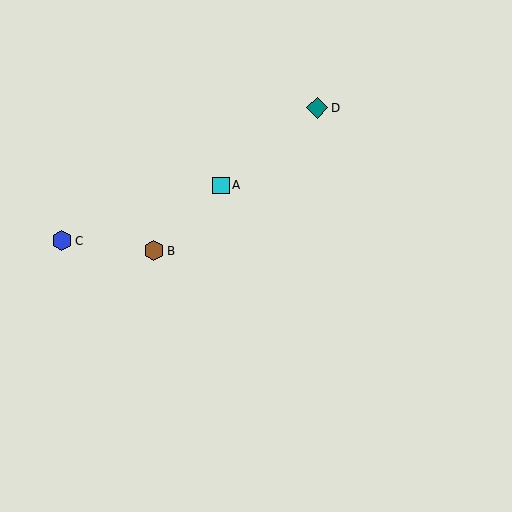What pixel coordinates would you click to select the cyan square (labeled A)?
Click at (221, 185) to select the cyan square A.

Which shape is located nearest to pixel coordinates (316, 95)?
The teal diamond (labeled D) at (317, 108) is nearest to that location.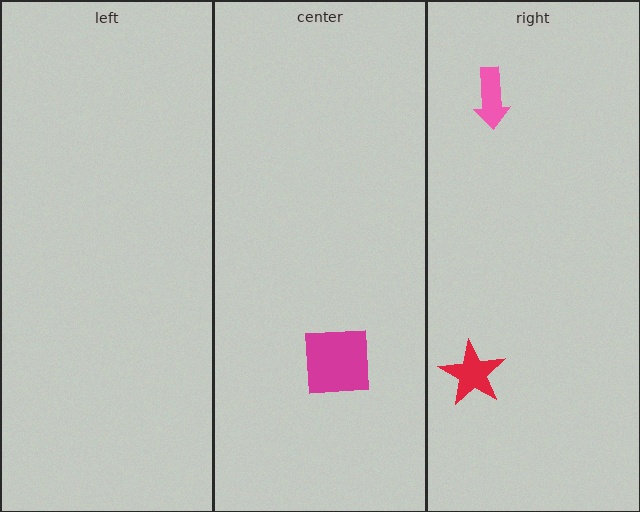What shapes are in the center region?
The magenta square.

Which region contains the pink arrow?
The right region.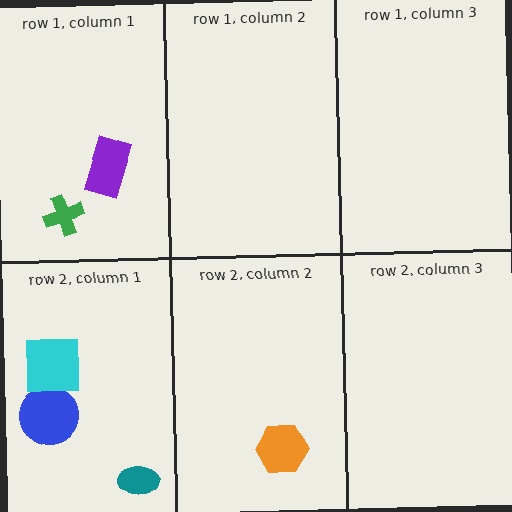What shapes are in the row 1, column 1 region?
The green cross, the purple rectangle.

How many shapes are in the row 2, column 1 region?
3.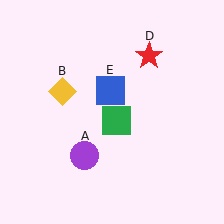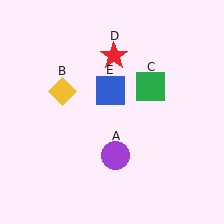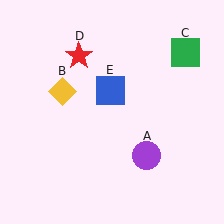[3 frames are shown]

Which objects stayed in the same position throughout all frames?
Yellow diamond (object B) and blue square (object E) remained stationary.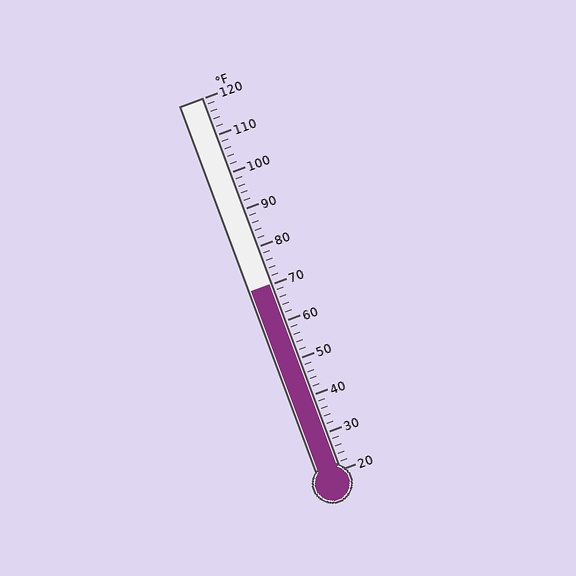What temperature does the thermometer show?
The thermometer shows approximately 70°F.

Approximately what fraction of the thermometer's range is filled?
The thermometer is filled to approximately 50% of its range.